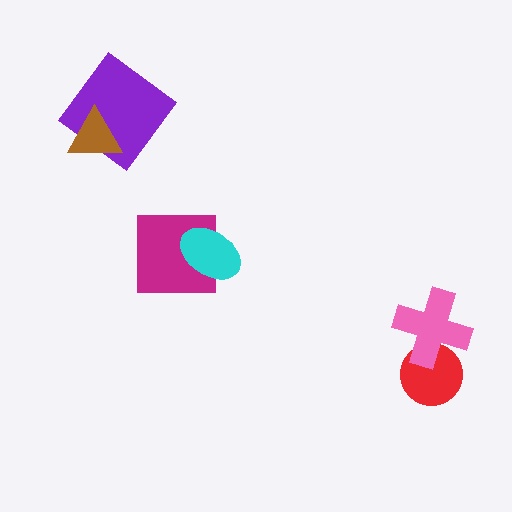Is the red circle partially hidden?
Yes, it is partially covered by another shape.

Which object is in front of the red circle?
The pink cross is in front of the red circle.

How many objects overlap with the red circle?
1 object overlaps with the red circle.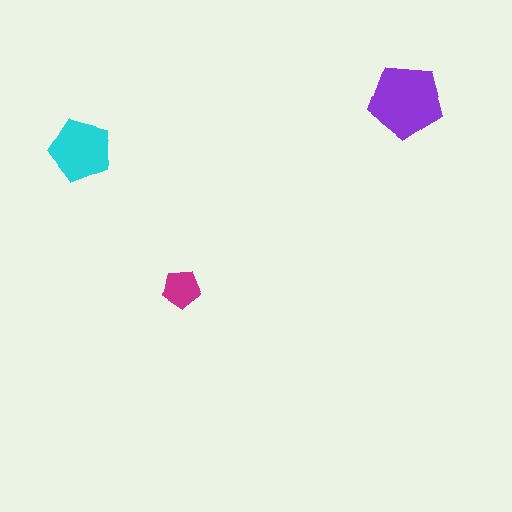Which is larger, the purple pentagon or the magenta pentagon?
The purple one.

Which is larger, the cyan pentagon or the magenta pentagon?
The cyan one.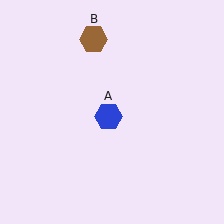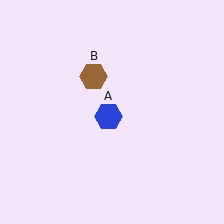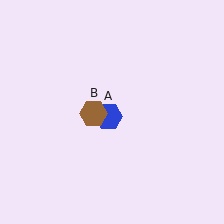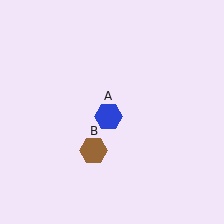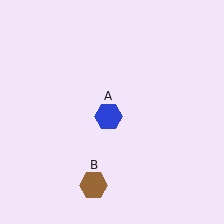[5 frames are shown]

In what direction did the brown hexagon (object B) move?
The brown hexagon (object B) moved down.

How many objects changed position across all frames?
1 object changed position: brown hexagon (object B).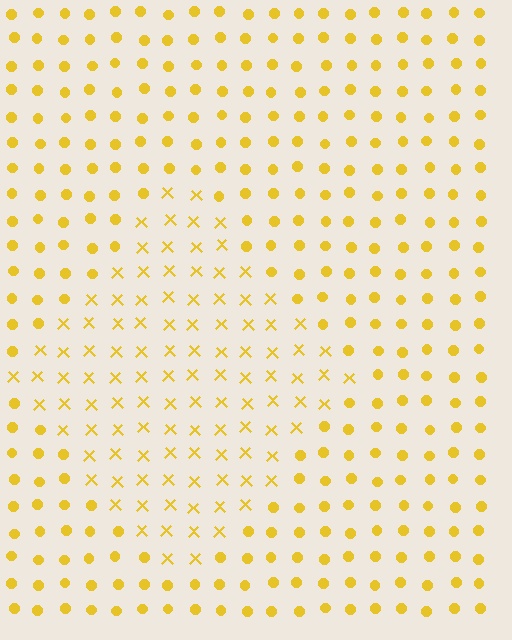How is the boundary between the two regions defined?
The boundary is defined by a change in element shape: X marks inside vs. circles outside. All elements share the same color and spacing.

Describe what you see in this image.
The image is filled with small yellow elements arranged in a uniform grid. A diamond-shaped region contains X marks, while the surrounding area contains circles. The boundary is defined purely by the change in element shape.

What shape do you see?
I see a diamond.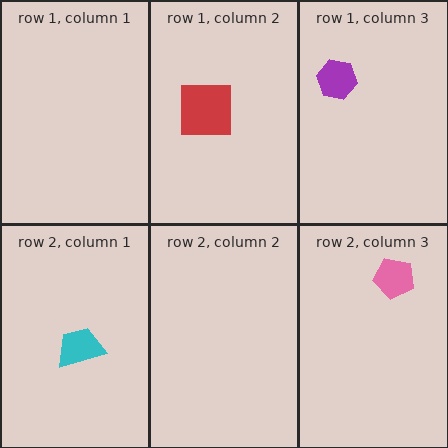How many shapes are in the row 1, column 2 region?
1.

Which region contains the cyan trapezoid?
The row 2, column 1 region.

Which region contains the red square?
The row 1, column 2 region.